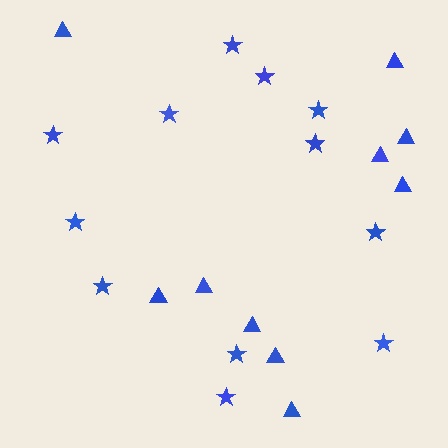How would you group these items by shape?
There are 2 groups: one group of triangles (10) and one group of stars (12).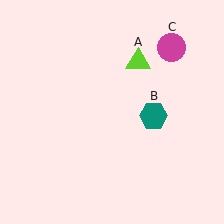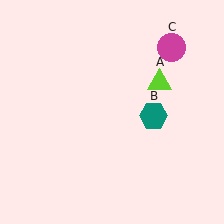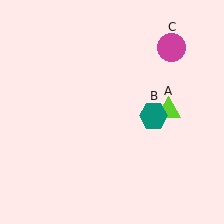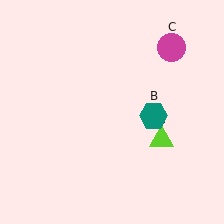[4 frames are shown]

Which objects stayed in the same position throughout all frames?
Teal hexagon (object B) and magenta circle (object C) remained stationary.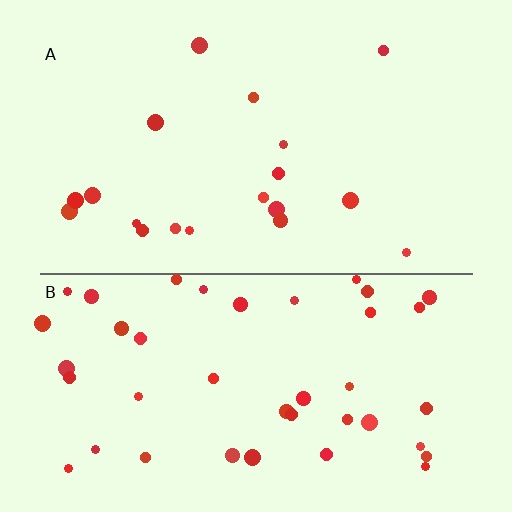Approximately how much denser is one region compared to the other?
Approximately 2.3× — region B over region A.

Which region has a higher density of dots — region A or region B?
B (the bottom).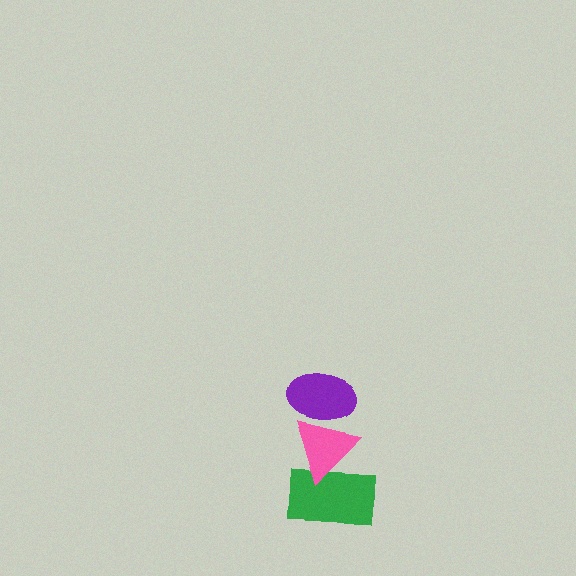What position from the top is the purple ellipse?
The purple ellipse is 1st from the top.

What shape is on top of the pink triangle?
The purple ellipse is on top of the pink triangle.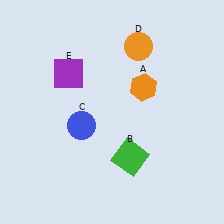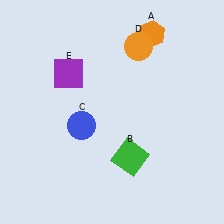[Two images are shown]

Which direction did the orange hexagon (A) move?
The orange hexagon (A) moved up.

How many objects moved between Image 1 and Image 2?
1 object moved between the two images.